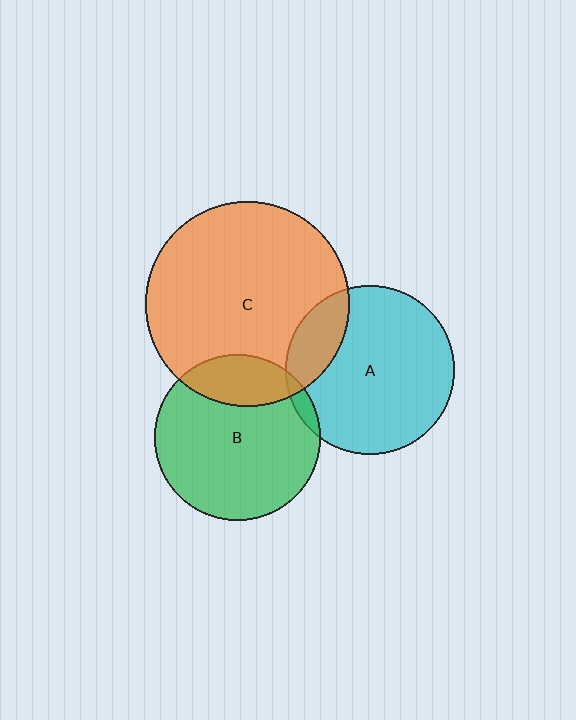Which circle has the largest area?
Circle C (orange).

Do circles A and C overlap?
Yes.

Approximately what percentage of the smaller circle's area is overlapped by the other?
Approximately 20%.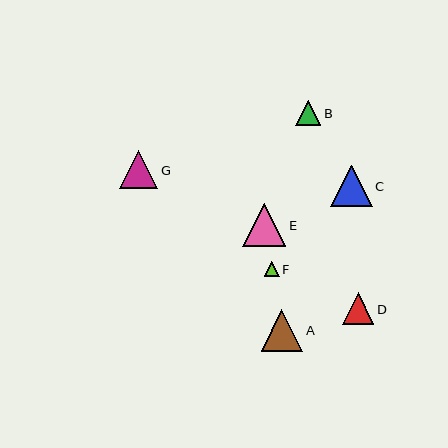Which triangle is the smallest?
Triangle F is the smallest with a size of approximately 15 pixels.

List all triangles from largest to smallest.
From largest to smallest: E, C, A, G, D, B, F.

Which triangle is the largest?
Triangle E is the largest with a size of approximately 43 pixels.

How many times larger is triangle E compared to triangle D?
Triangle E is approximately 1.4 times the size of triangle D.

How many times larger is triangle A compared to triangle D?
Triangle A is approximately 1.3 times the size of triangle D.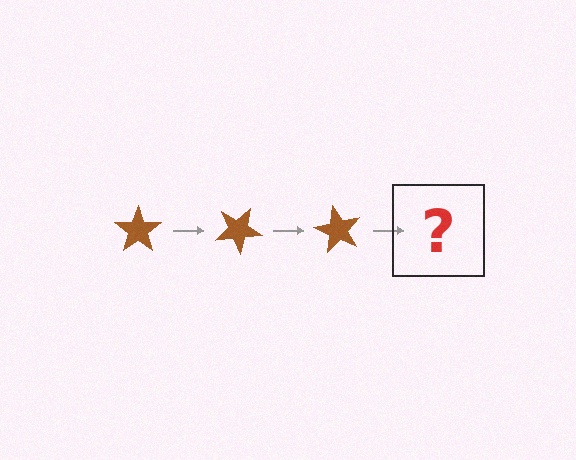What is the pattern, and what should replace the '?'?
The pattern is that the star rotates 30 degrees each step. The '?' should be a brown star rotated 90 degrees.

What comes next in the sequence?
The next element should be a brown star rotated 90 degrees.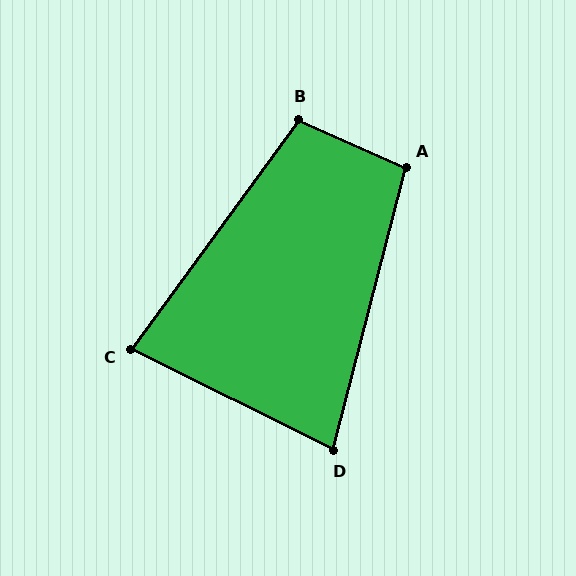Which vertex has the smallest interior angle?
D, at approximately 78 degrees.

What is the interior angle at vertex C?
Approximately 80 degrees (acute).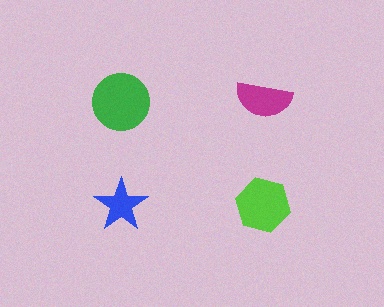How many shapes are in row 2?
2 shapes.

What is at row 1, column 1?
A green circle.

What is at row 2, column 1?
A blue star.